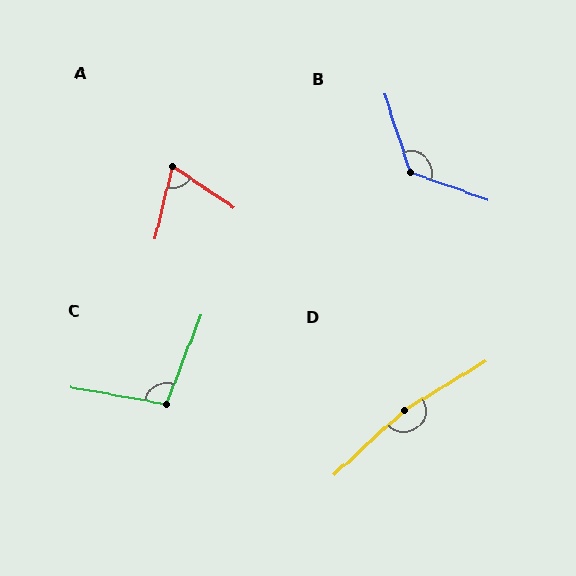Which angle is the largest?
D, at approximately 169 degrees.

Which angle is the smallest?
A, at approximately 69 degrees.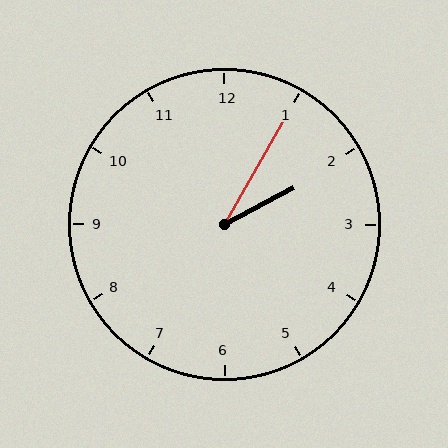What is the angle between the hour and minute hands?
Approximately 32 degrees.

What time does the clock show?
2:05.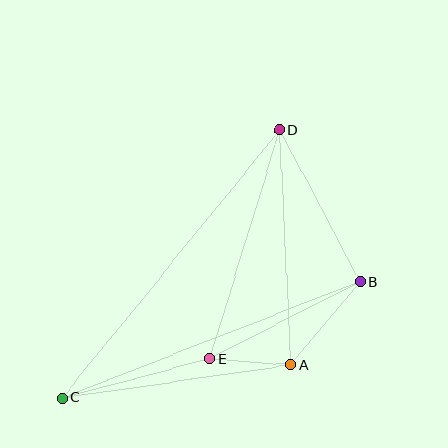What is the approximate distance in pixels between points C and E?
The distance between C and E is approximately 153 pixels.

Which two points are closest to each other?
Points A and E are closest to each other.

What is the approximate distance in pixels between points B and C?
The distance between B and C is approximately 319 pixels.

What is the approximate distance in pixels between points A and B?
The distance between A and B is approximately 108 pixels.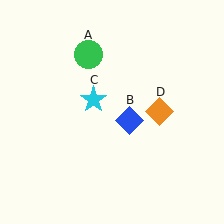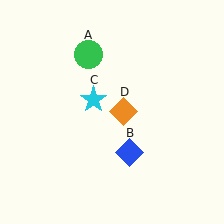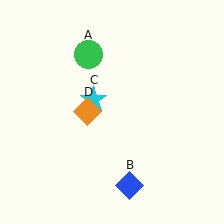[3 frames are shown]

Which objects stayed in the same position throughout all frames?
Green circle (object A) and cyan star (object C) remained stationary.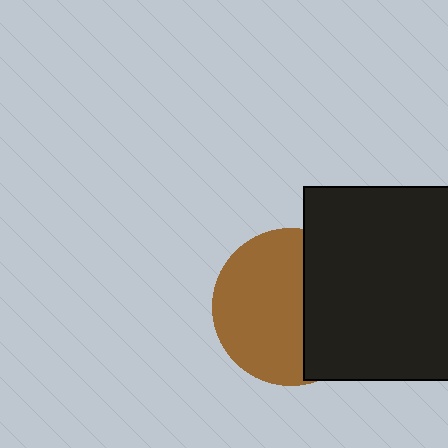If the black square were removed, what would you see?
You would see the complete brown circle.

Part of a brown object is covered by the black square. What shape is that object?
It is a circle.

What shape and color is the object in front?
The object in front is a black square.